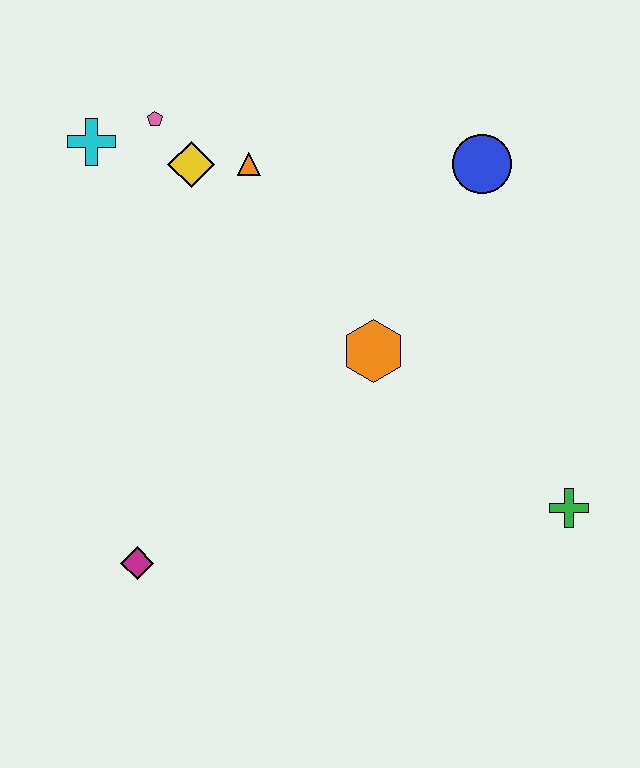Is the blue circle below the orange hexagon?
No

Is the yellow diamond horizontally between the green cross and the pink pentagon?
Yes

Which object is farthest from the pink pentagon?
The green cross is farthest from the pink pentagon.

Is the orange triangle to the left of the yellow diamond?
No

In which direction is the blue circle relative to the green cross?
The blue circle is above the green cross.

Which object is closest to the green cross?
The orange hexagon is closest to the green cross.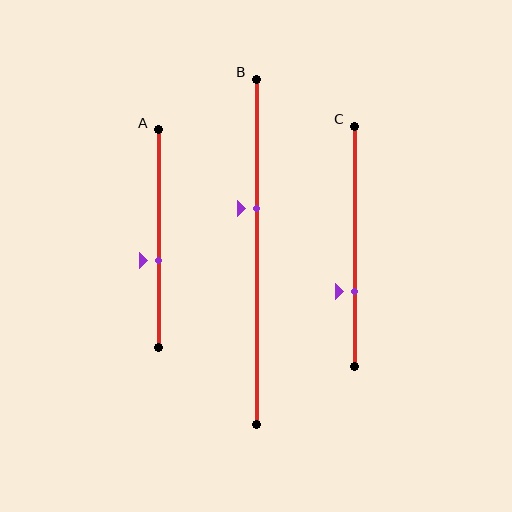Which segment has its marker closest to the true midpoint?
Segment A has its marker closest to the true midpoint.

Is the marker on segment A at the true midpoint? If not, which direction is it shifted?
No, the marker on segment A is shifted downward by about 10% of the segment length.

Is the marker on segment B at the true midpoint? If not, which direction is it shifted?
No, the marker on segment B is shifted upward by about 12% of the segment length.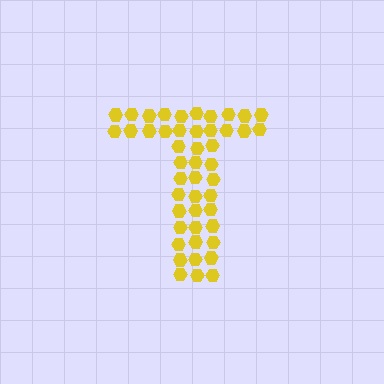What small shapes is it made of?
It is made of small hexagons.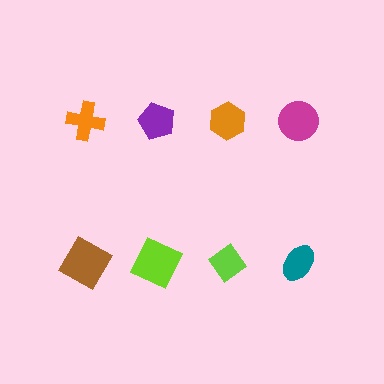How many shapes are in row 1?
4 shapes.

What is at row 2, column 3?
A lime diamond.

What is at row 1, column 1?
An orange cross.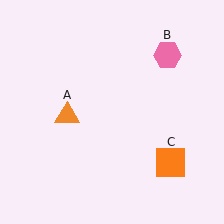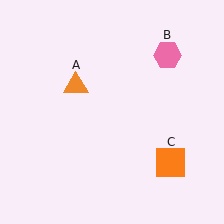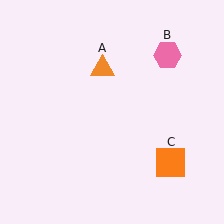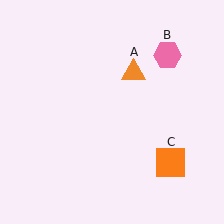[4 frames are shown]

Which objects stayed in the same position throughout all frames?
Pink hexagon (object B) and orange square (object C) remained stationary.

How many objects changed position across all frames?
1 object changed position: orange triangle (object A).